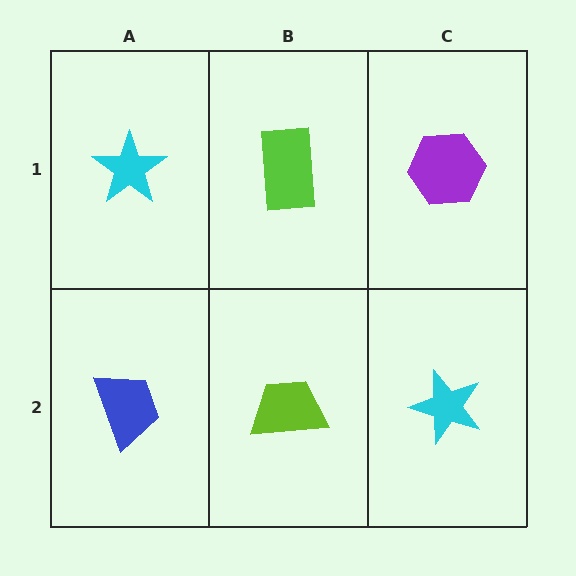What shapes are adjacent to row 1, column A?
A blue trapezoid (row 2, column A), a lime rectangle (row 1, column B).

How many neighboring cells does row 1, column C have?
2.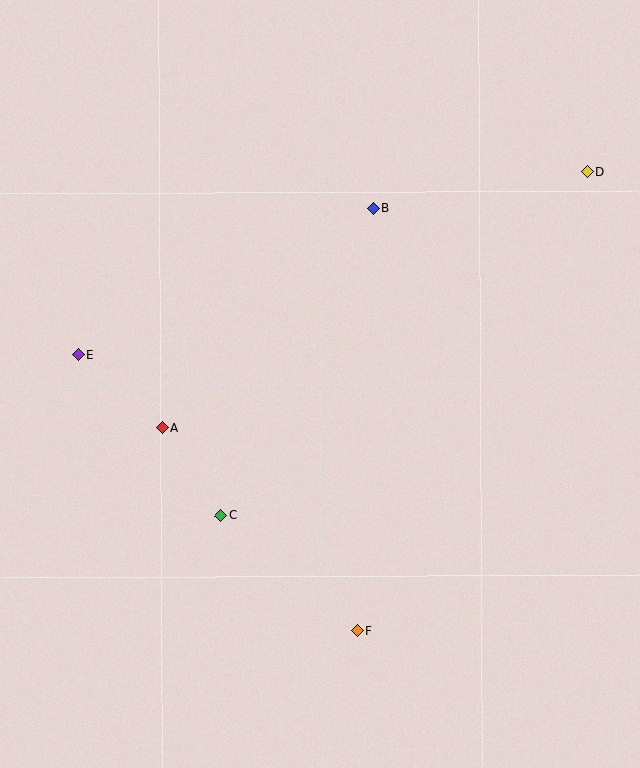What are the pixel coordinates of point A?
Point A is at (162, 427).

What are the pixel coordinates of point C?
Point C is at (220, 516).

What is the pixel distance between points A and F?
The distance between A and F is 282 pixels.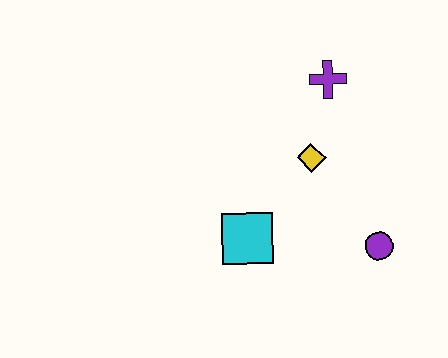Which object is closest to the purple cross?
The yellow diamond is closest to the purple cross.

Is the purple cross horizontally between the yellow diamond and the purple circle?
Yes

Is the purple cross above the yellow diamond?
Yes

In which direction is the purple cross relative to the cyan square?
The purple cross is above the cyan square.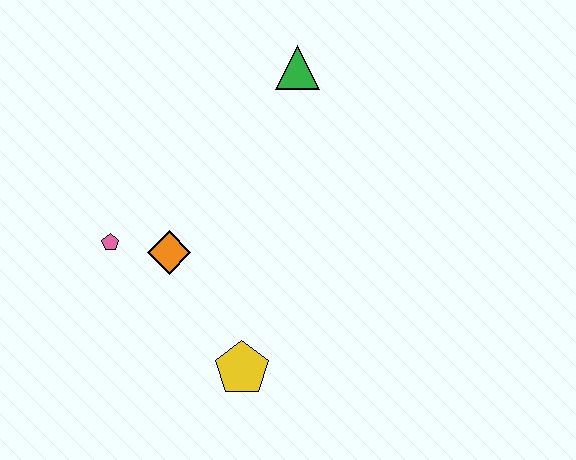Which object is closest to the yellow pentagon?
The orange diamond is closest to the yellow pentagon.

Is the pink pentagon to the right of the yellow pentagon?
No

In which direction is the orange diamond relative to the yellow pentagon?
The orange diamond is above the yellow pentagon.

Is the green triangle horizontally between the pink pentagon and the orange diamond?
No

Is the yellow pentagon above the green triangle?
No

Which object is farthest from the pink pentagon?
The green triangle is farthest from the pink pentagon.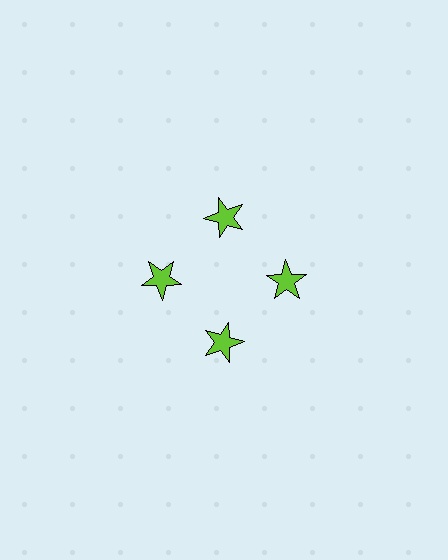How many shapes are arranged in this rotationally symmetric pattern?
There are 4 shapes, arranged in 4 groups of 1.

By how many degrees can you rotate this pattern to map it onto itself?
The pattern maps onto itself every 90 degrees of rotation.